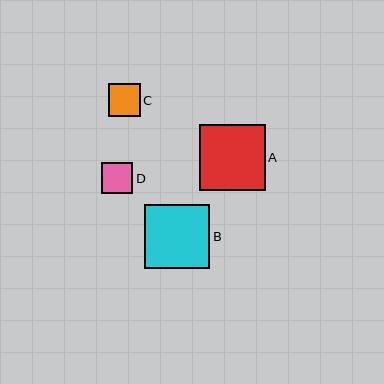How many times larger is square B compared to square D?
Square B is approximately 2.1 times the size of square D.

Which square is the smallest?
Square D is the smallest with a size of approximately 31 pixels.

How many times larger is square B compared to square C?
Square B is approximately 2.0 times the size of square C.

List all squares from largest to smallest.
From largest to smallest: A, B, C, D.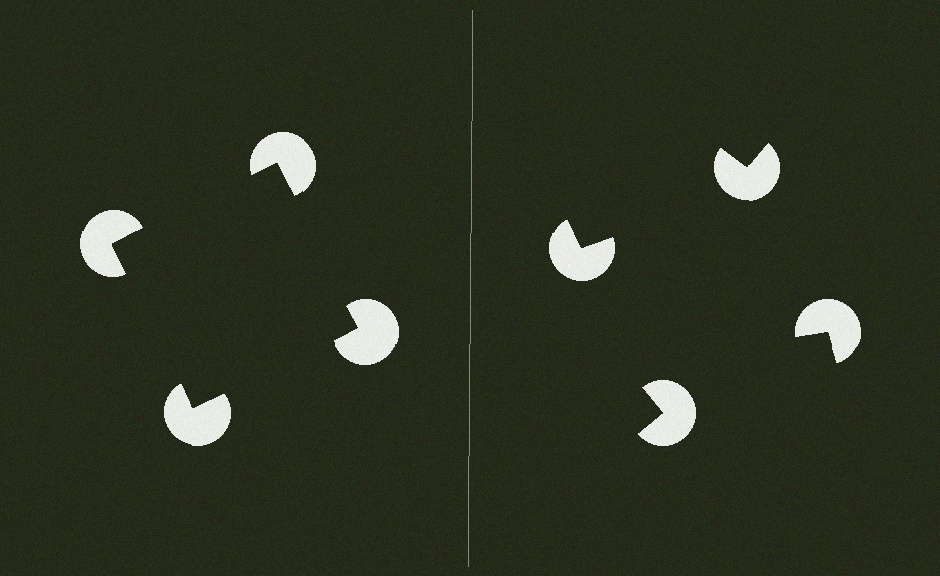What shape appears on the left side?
An illusory square.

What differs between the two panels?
The pac-man discs are positioned identically on both sides; only the wedge orientations differ. On the left they align to a square; on the right they are misaligned.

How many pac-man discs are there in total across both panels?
8 — 4 on each side.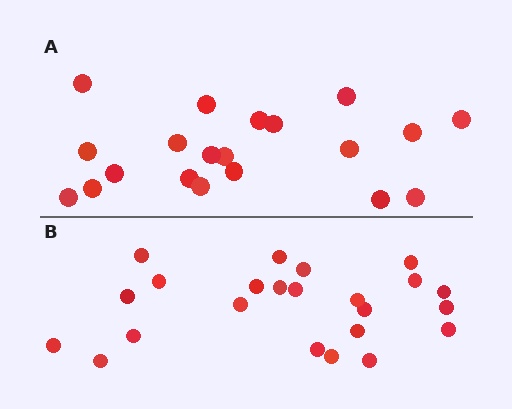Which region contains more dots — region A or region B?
Region B (the bottom region) has more dots.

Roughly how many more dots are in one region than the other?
Region B has just a few more — roughly 2 or 3 more dots than region A.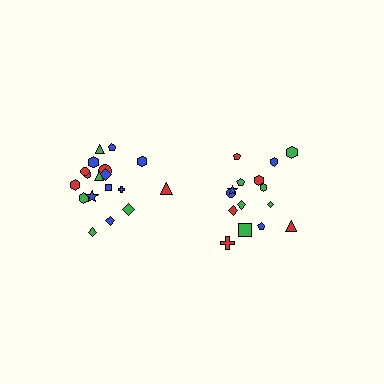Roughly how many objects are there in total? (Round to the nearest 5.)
Roughly 35 objects in total.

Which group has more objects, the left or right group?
The left group.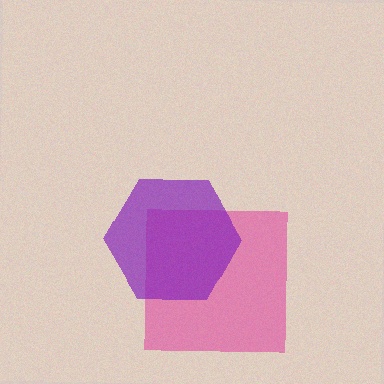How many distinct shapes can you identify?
There are 2 distinct shapes: a pink square, a purple hexagon.